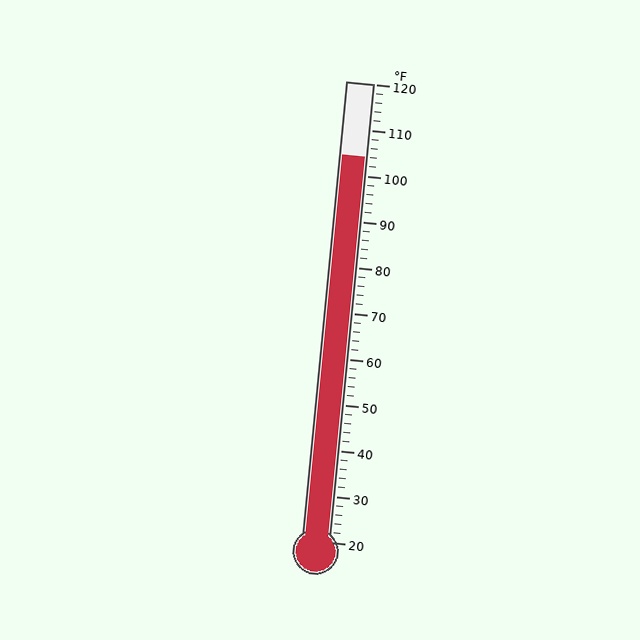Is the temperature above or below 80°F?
The temperature is above 80°F.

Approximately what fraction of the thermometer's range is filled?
The thermometer is filled to approximately 85% of its range.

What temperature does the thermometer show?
The thermometer shows approximately 104°F.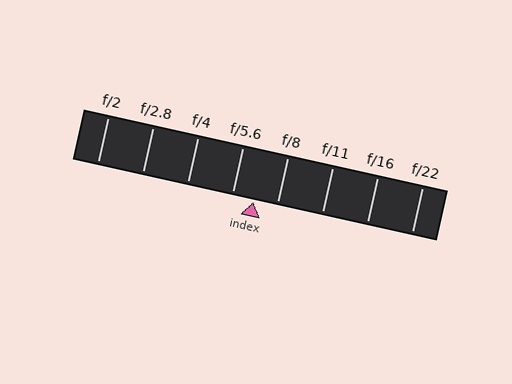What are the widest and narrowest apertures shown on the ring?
The widest aperture shown is f/2 and the narrowest is f/22.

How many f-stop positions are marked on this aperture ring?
There are 8 f-stop positions marked.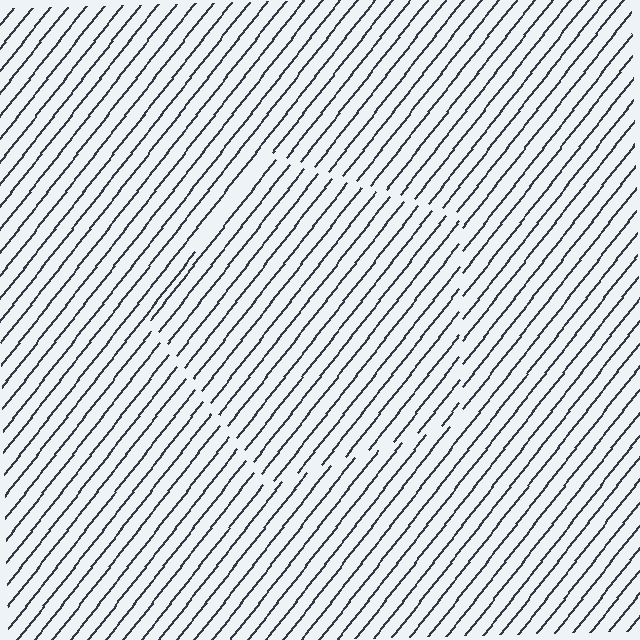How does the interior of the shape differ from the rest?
The interior of the shape contains the same grating, shifted by half a period — the contour is defined by the phase discontinuity where line-ends from the inner and outer gratings abut.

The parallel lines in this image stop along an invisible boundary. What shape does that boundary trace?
An illusory pentagon. The interior of the shape contains the same grating, shifted by half a period — the contour is defined by the phase discontinuity where line-ends from the inner and outer gratings abut.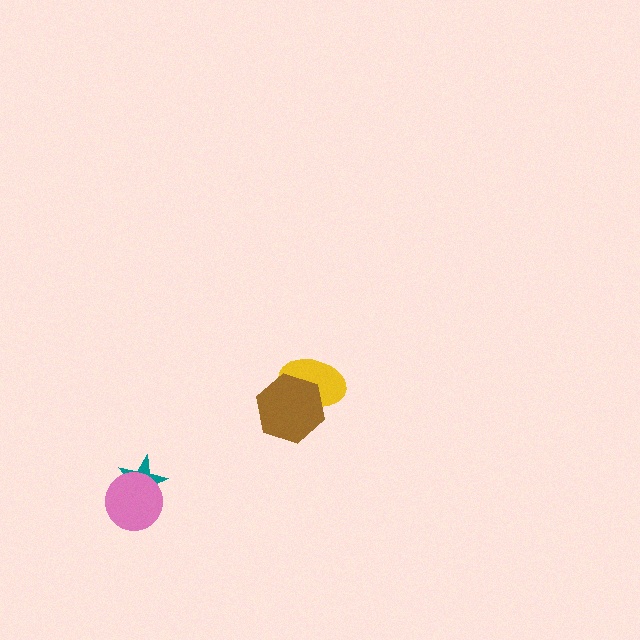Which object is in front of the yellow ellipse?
The brown hexagon is in front of the yellow ellipse.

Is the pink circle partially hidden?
No, no other shape covers it.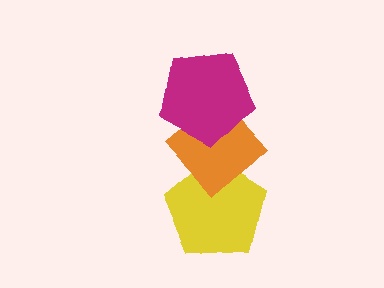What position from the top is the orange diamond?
The orange diamond is 2nd from the top.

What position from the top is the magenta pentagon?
The magenta pentagon is 1st from the top.